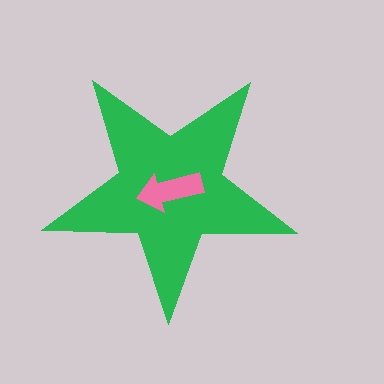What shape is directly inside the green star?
The pink arrow.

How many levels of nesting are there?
2.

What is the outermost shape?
The green star.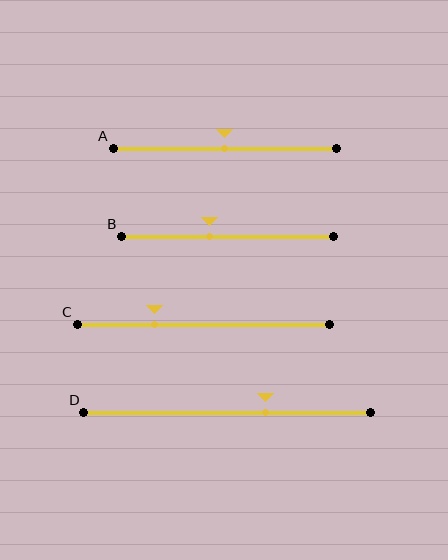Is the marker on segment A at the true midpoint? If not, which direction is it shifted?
Yes, the marker on segment A is at the true midpoint.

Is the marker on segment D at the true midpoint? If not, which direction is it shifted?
No, the marker on segment D is shifted to the right by about 13% of the segment length.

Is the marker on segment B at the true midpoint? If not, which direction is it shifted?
No, the marker on segment B is shifted to the left by about 8% of the segment length.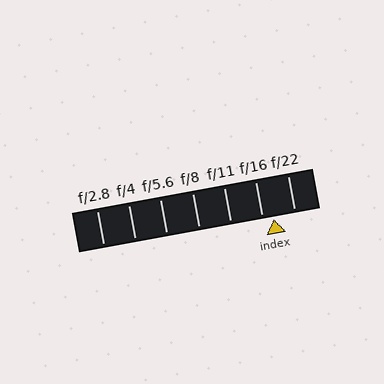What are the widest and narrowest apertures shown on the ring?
The widest aperture shown is f/2.8 and the narrowest is f/22.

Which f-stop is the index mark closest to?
The index mark is closest to f/16.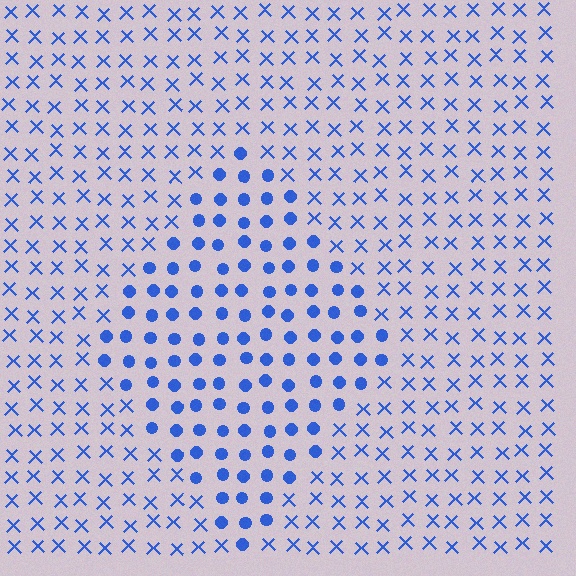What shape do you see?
I see a diamond.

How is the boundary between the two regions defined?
The boundary is defined by a change in element shape: circles inside vs. X marks outside. All elements share the same color and spacing.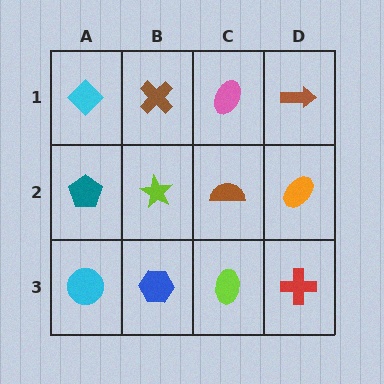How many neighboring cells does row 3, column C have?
3.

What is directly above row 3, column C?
A brown semicircle.